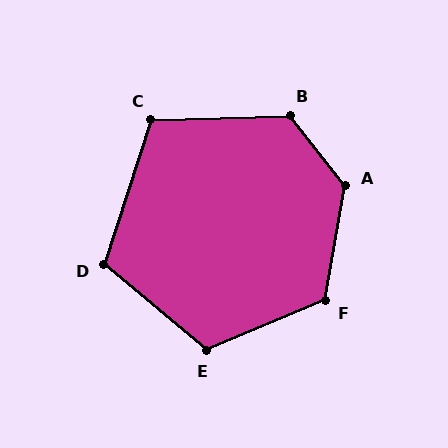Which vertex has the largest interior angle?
A, at approximately 132 degrees.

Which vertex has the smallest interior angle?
C, at approximately 110 degrees.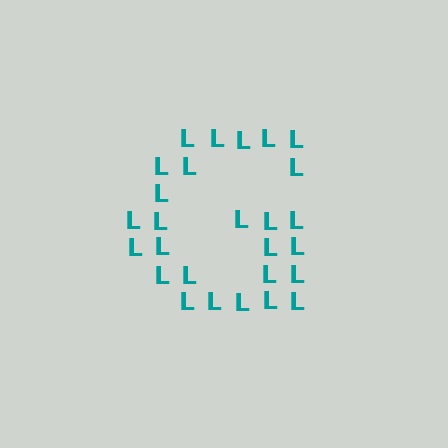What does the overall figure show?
The overall figure shows the letter G.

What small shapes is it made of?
It is made of small letter L's.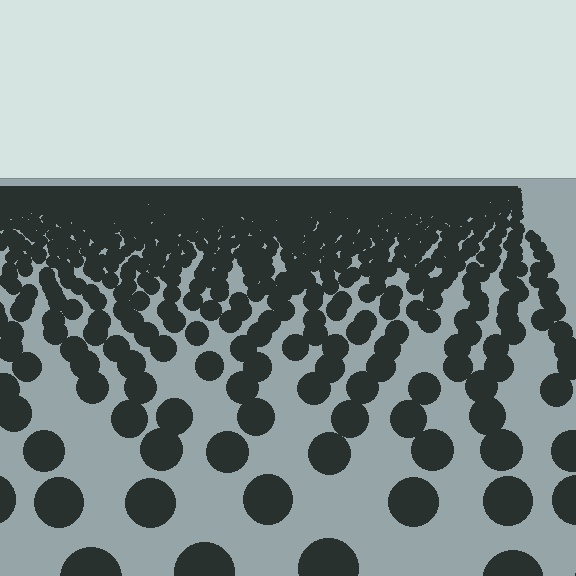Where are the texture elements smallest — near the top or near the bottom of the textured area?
Near the top.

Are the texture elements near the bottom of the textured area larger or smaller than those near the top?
Larger. Near the bottom, elements are closer to the viewer and appear at a bigger on-screen size.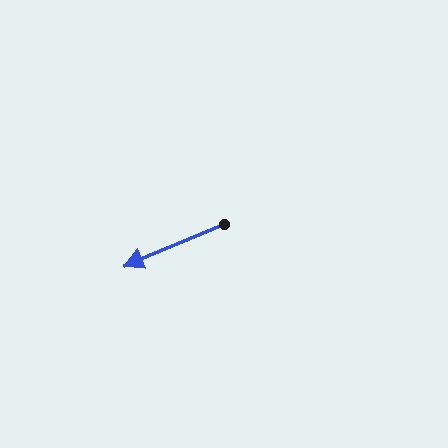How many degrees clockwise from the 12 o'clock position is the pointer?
Approximately 247 degrees.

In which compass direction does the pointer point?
Southwest.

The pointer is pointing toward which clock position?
Roughly 8 o'clock.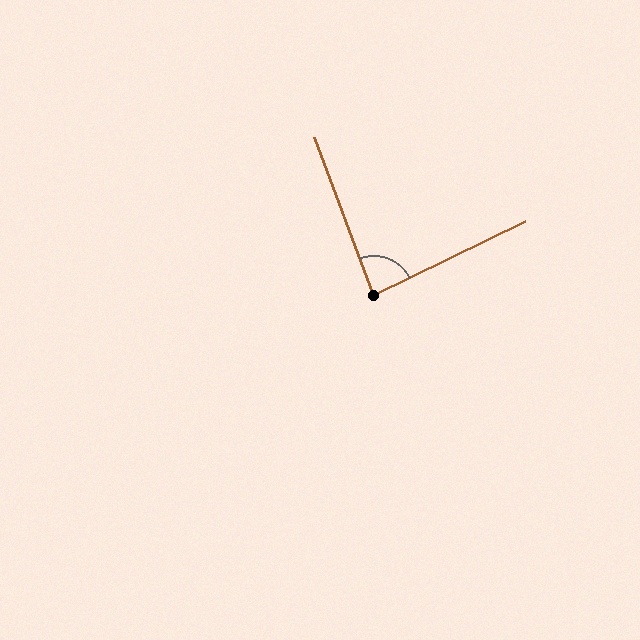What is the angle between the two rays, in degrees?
Approximately 85 degrees.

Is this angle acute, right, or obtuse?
It is acute.